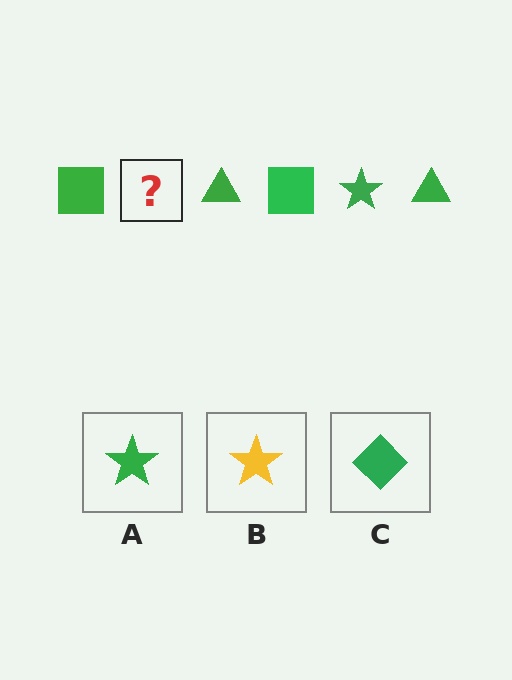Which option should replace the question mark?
Option A.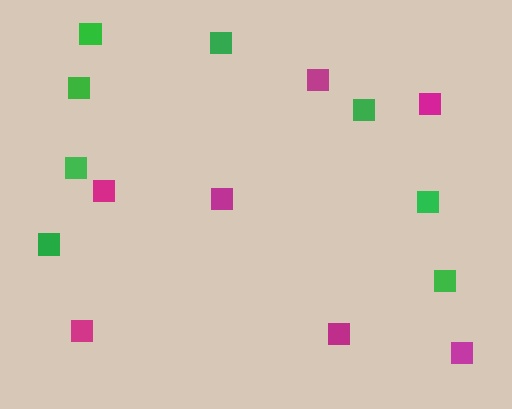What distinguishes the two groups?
There are 2 groups: one group of green squares (8) and one group of magenta squares (7).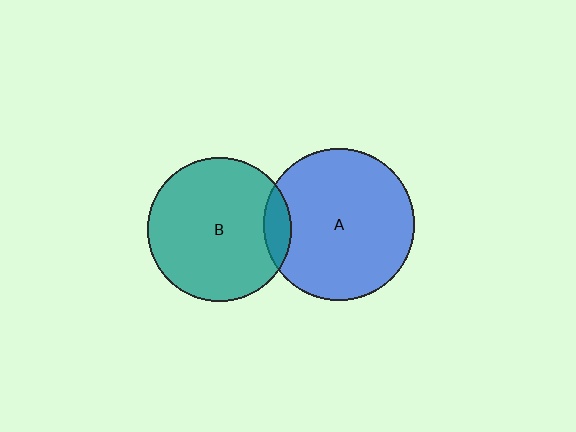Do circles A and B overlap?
Yes.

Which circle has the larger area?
Circle A (blue).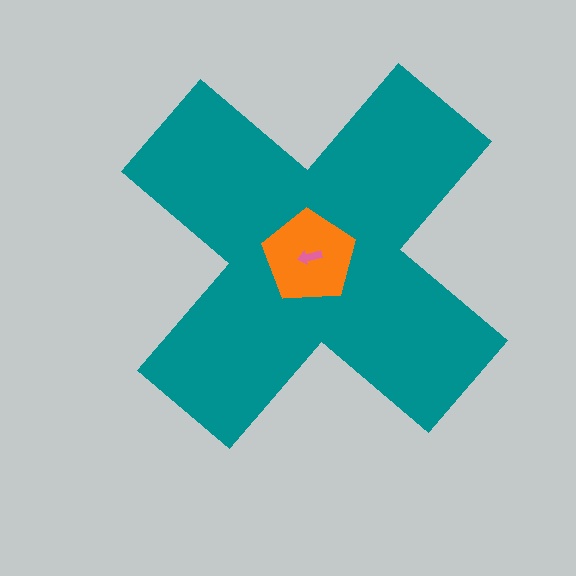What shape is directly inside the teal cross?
The orange pentagon.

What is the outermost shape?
The teal cross.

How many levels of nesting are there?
3.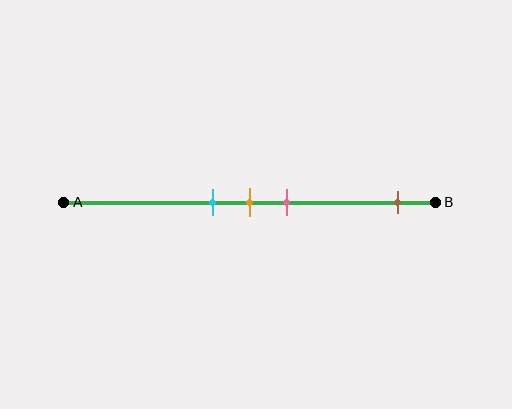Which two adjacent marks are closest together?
The cyan and orange marks are the closest adjacent pair.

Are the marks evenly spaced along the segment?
No, the marks are not evenly spaced.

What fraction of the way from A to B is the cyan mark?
The cyan mark is approximately 40% (0.4) of the way from A to B.